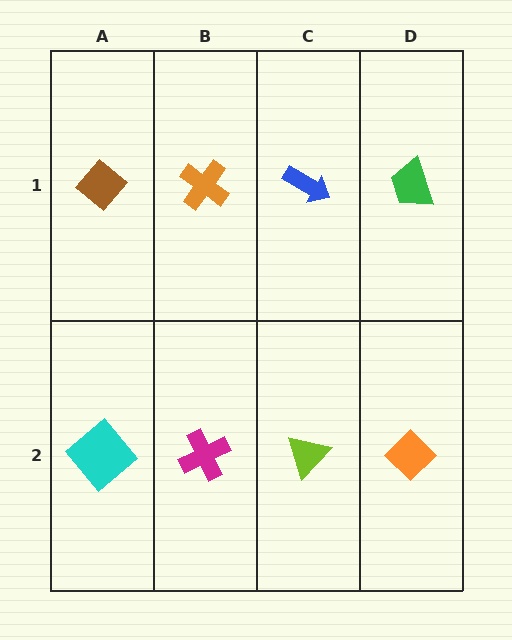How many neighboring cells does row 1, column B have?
3.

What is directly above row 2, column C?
A blue arrow.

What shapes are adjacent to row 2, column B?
An orange cross (row 1, column B), a cyan diamond (row 2, column A), a lime triangle (row 2, column C).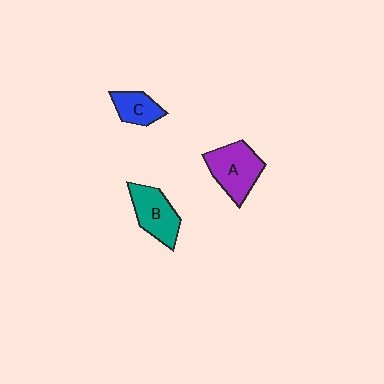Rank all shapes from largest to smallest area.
From largest to smallest: A (purple), B (teal), C (blue).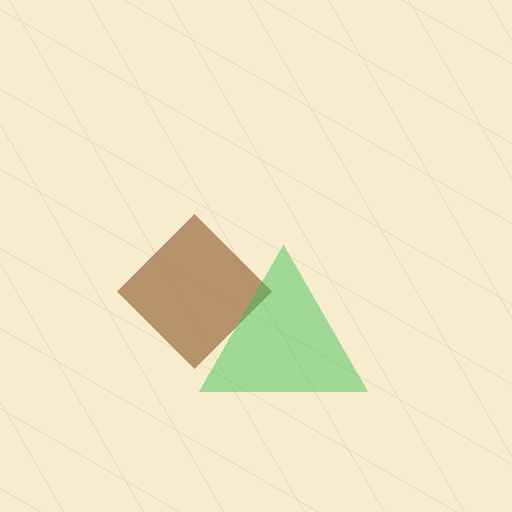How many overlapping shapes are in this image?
There are 2 overlapping shapes in the image.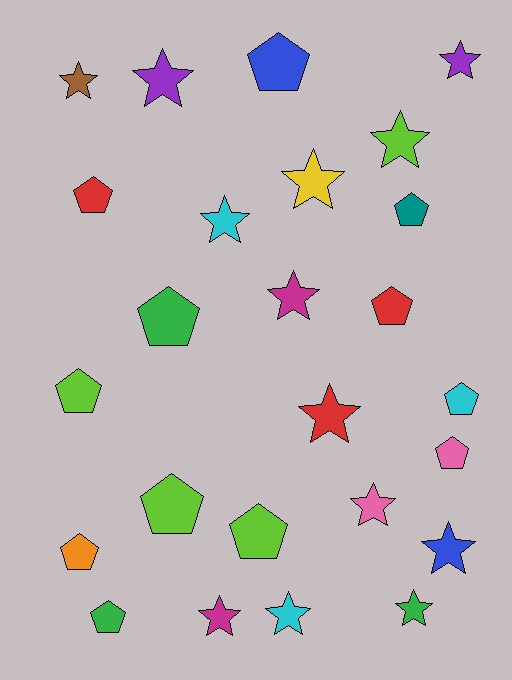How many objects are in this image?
There are 25 objects.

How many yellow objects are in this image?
There is 1 yellow object.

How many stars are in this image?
There are 13 stars.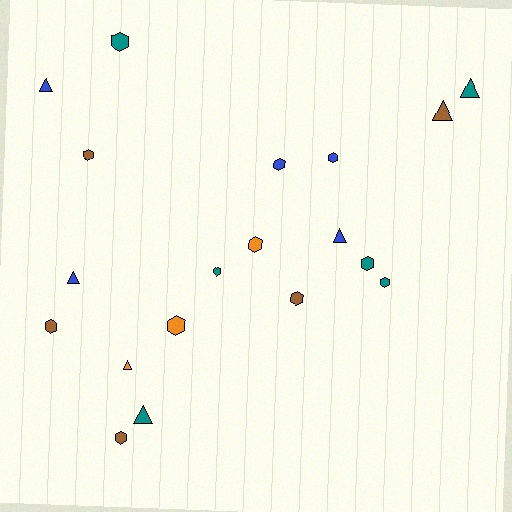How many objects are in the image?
There are 19 objects.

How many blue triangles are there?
There are 3 blue triangles.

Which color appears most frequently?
Teal, with 6 objects.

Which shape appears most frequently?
Hexagon, with 12 objects.